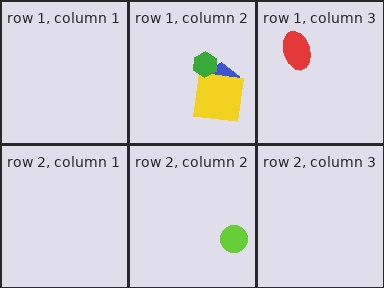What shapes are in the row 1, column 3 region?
The red ellipse.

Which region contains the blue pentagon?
The row 1, column 2 region.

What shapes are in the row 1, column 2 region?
The blue pentagon, the yellow square, the green hexagon.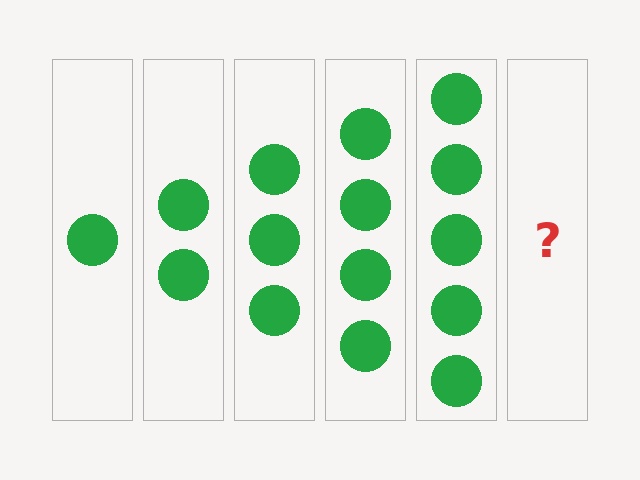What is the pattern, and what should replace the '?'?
The pattern is that each step adds one more circle. The '?' should be 6 circles.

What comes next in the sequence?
The next element should be 6 circles.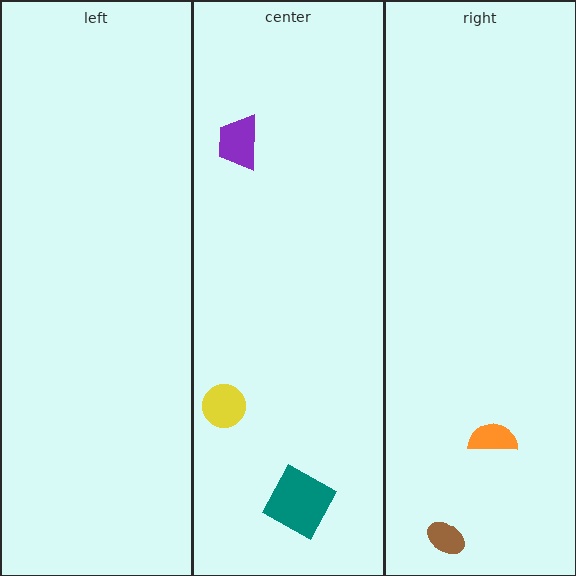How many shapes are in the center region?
3.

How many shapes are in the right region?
2.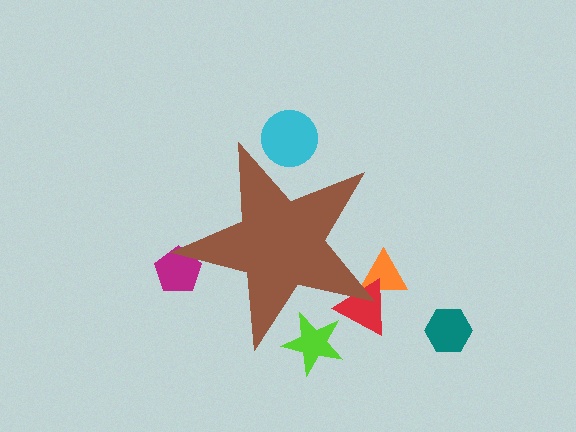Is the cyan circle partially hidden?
Yes, the cyan circle is partially hidden behind the brown star.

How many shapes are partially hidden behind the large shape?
5 shapes are partially hidden.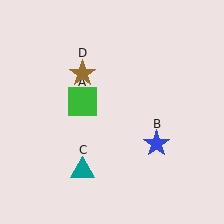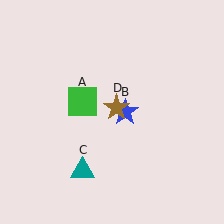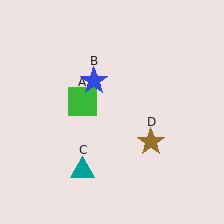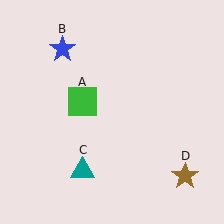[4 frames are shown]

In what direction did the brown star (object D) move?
The brown star (object D) moved down and to the right.